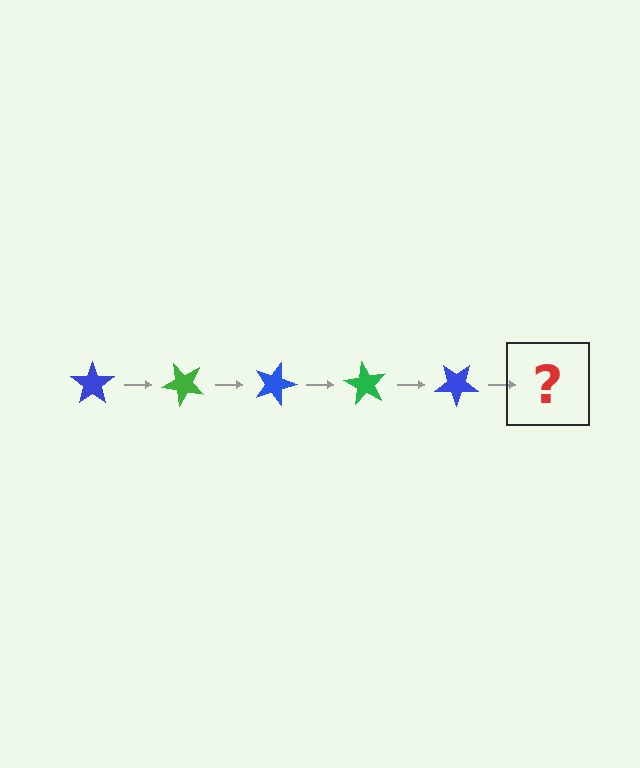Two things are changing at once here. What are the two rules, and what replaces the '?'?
The two rules are that it rotates 45 degrees each step and the color cycles through blue and green. The '?' should be a green star, rotated 225 degrees from the start.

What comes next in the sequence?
The next element should be a green star, rotated 225 degrees from the start.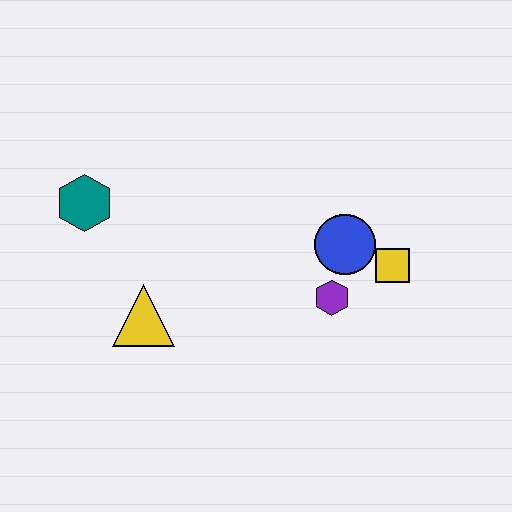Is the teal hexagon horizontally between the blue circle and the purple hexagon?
No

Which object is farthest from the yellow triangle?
The yellow square is farthest from the yellow triangle.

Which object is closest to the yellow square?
The blue circle is closest to the yellow square.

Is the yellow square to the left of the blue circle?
No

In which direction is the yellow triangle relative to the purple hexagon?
The yellow triangle is to the left of the purple hexagon.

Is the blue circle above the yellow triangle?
Yes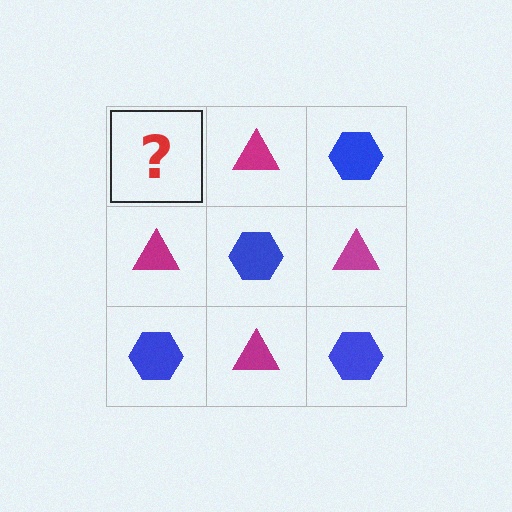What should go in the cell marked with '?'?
The missing cell should contain a blue hexagon.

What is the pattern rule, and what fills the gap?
The rule is that it alternates blue hexagon and magenta triangle in a checkerboard pattern. The gap should be filled with a blue hexagon.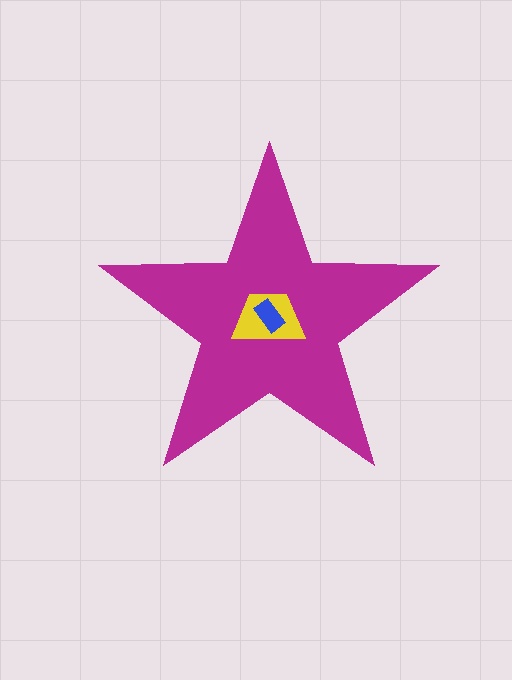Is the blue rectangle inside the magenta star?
Yes.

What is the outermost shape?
The magenta star.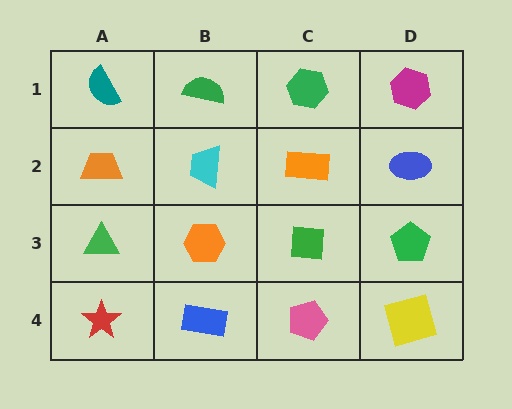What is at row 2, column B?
A cyan trapezoid.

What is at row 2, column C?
An orange rectangle.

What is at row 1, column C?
A green hexagon.